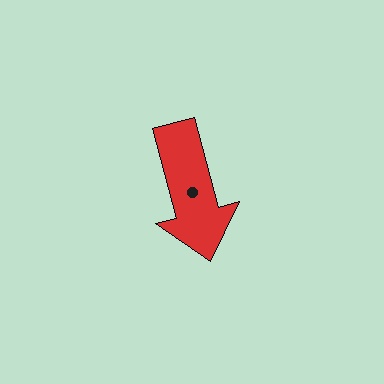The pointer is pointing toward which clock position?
Roughly 6 o'clock.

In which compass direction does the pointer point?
South.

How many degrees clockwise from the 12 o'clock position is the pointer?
Approximately 165 degrees.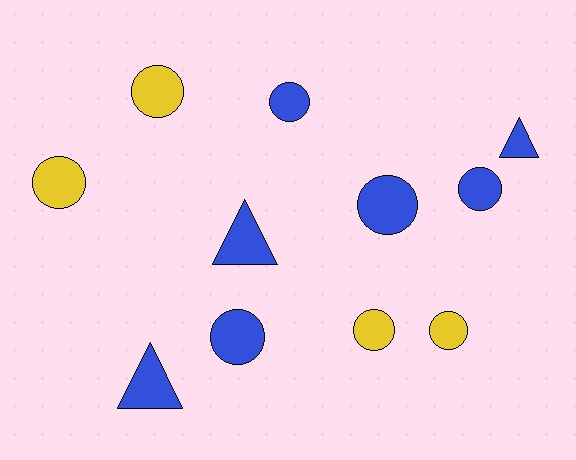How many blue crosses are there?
There are no blue crosses.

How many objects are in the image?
There are 11 objects.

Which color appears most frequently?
Blue, with 7 objects.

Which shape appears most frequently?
Circle, with 8 objects.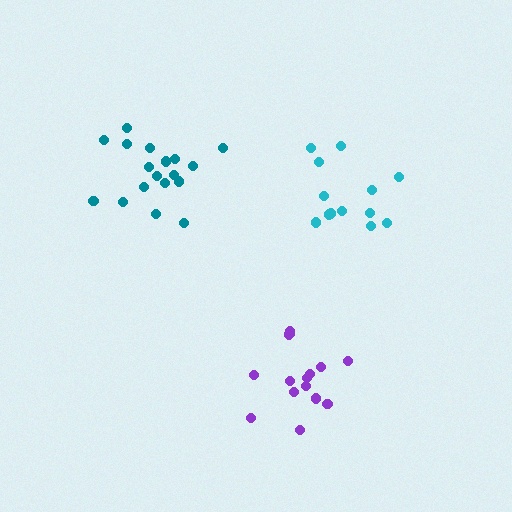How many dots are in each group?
Group 1: 18 dots, Group 2: 13 dots, Group 3: 15 dots (46 total).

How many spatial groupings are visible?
There are 3 spatial groupings.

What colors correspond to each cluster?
The clusters are colored: teal, cyan, purple.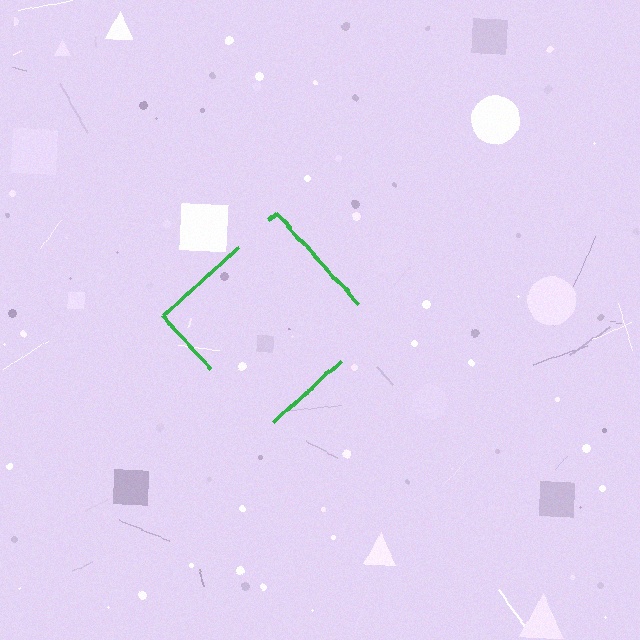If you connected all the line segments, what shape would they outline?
They would outline a diamond.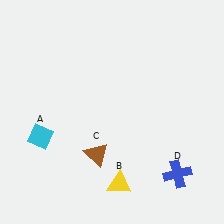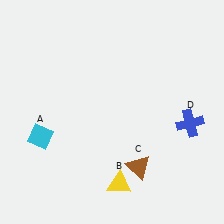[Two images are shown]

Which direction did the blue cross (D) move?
The blue cross (D) moved up.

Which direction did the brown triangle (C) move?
The brown triangle (C) moved right.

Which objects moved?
The objects that moved are: the brown triangle (C), the blue cross (D).